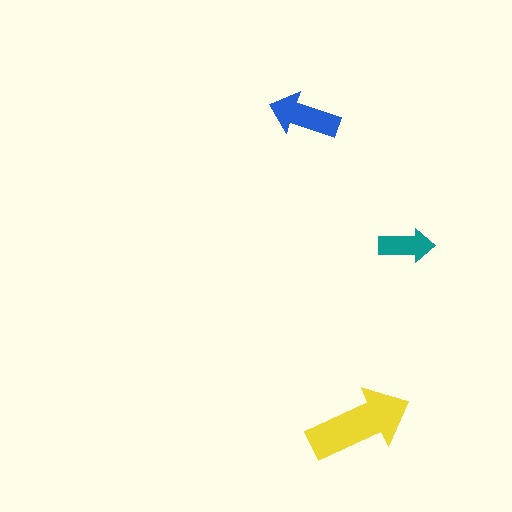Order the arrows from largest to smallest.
the yellow one, the blue one, the teal one.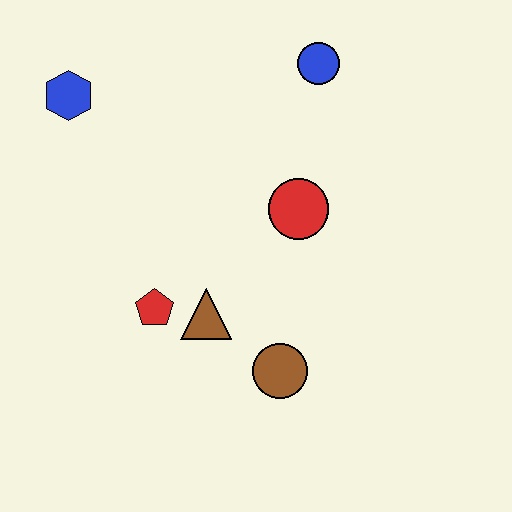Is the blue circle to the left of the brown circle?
No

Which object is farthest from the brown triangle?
The blue circle is farthest from the brown triangle.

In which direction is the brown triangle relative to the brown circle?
The brown triangle is to the left of the brown circle.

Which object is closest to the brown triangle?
The red pentagon is closest to the brown triangle.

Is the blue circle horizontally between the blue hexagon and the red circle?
No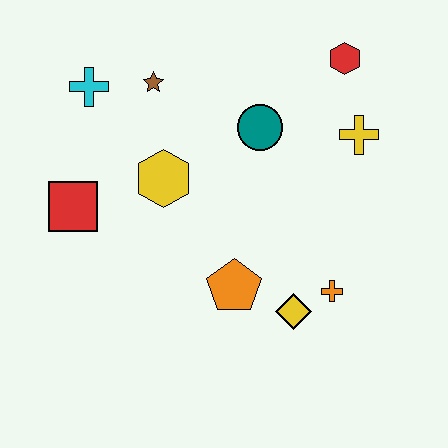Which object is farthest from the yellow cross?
The red square is farthest from the yellow cross.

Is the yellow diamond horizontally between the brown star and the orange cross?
Yes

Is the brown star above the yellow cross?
Yes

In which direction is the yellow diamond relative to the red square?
The yellow diamond is to the right of the red square.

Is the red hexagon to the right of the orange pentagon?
Yes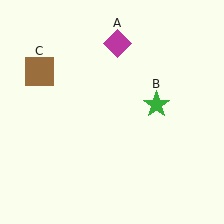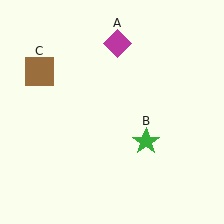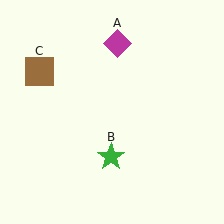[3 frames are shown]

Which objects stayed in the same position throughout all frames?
Magenta diamond (object A) and brown square (object C) remained stationary.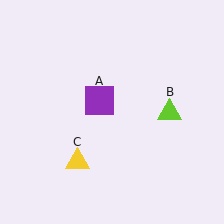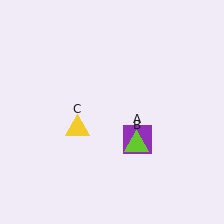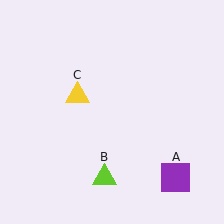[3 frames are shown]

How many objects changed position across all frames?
3 objects changed position: purple square (object A), lime triangle (object B), yellow triangle (object C).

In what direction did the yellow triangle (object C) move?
The yellow triangle (object C) moved up.